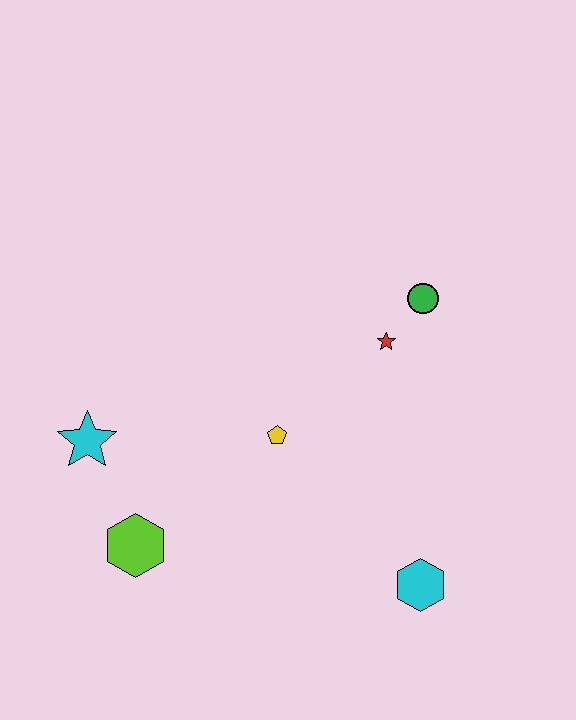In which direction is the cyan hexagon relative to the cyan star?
The cyan hexagon is to the right of the cyan star.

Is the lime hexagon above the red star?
No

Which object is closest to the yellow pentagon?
The red star is closest to the yellow pentagon.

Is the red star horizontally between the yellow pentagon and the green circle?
Yes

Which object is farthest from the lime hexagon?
The green circle is farthest from the lime hexagon.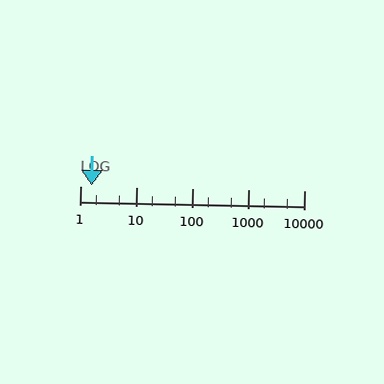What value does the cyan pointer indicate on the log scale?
The pointer indicates approximately 1.6.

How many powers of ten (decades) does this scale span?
The scale spans 4 decades, from 1 to 10000.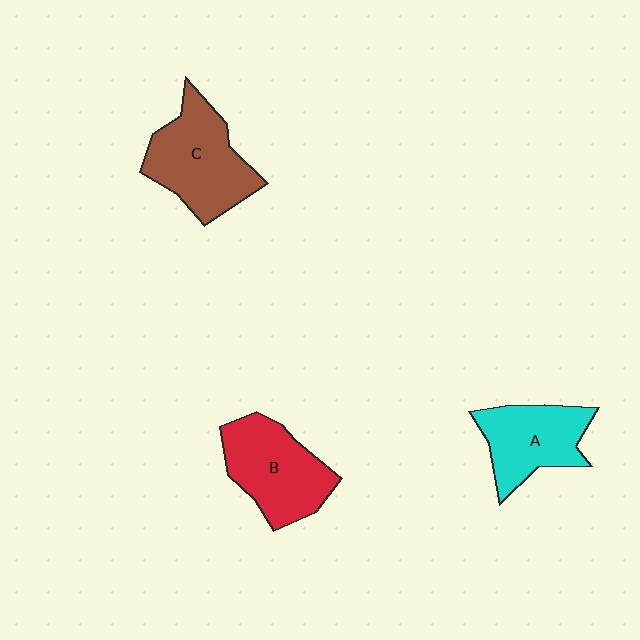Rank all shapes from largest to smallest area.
From largest to smallest: C (brown), B (red), A (cyan).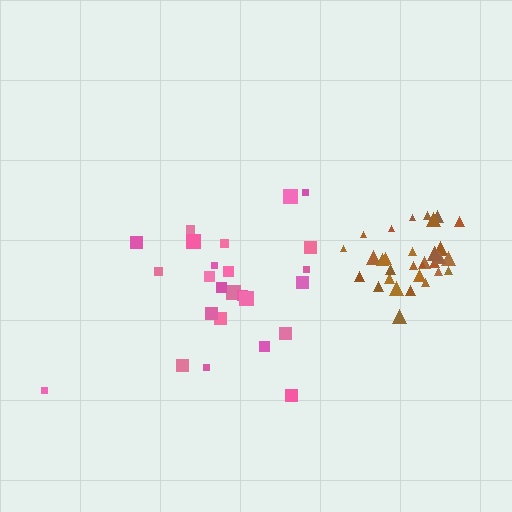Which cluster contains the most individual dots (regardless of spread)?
Brown (32).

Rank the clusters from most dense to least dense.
brown, pink.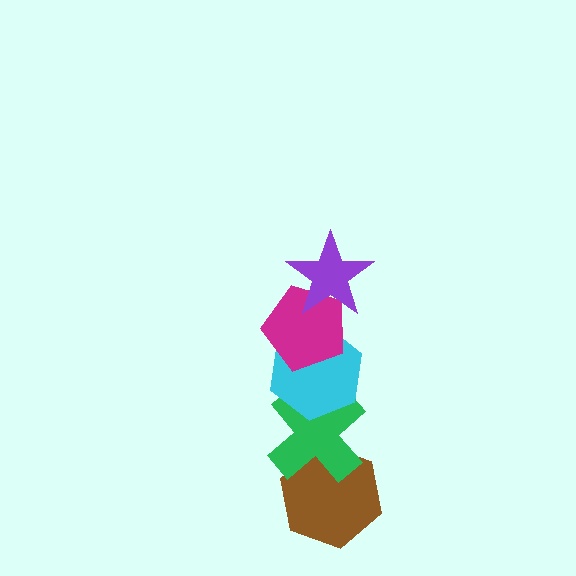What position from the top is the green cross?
The green cross is 4th from the top.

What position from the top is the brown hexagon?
The brown hexagon is 5th from the top.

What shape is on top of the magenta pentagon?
The purple star is on top of the magenta pentagon.